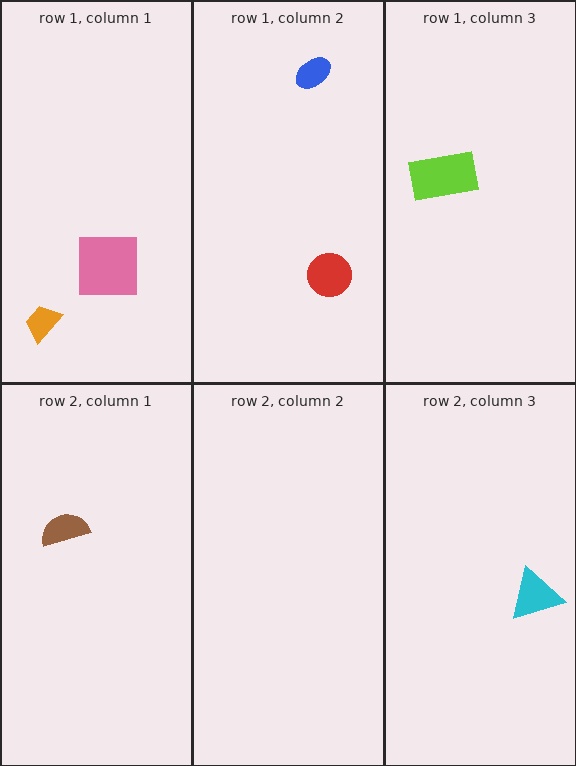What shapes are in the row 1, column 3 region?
The lime rectangle.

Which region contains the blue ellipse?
The row 1, column 2 region.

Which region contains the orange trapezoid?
The row 1, column 1 region.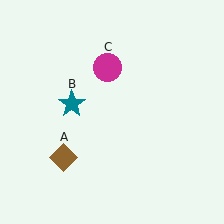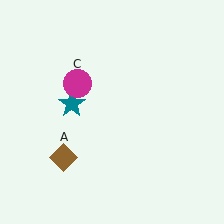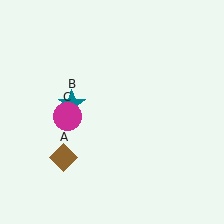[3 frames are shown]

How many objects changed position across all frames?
1 object changed position: magenta circle (object C).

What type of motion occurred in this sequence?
The magenta circle (object C) rotated counterclockwise around the center of the scene.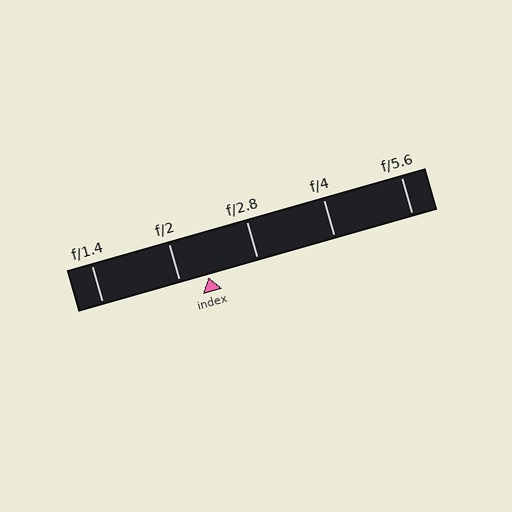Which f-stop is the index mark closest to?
The index mark is closest to f/2.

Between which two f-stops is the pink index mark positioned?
The index mark is between f/2 and f/2.8.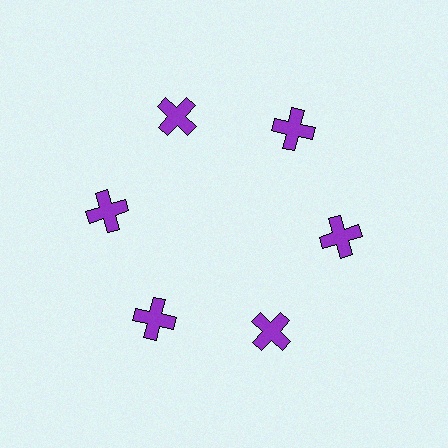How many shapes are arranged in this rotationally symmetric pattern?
There are 6 shapes, arranged in 6 groups of 1.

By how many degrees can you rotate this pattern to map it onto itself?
The pattern maps onto itself every 60 degrees of rotation.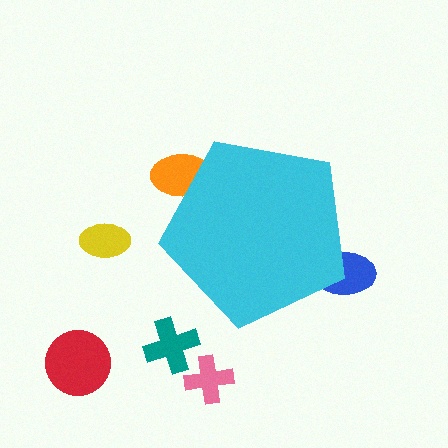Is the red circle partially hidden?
No, the red circle is fully visible.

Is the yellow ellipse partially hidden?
No, the yellow ellipse is fully visible.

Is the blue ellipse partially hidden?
Yes, the blue ellipse is partially hidden behind the cyan pentagon.